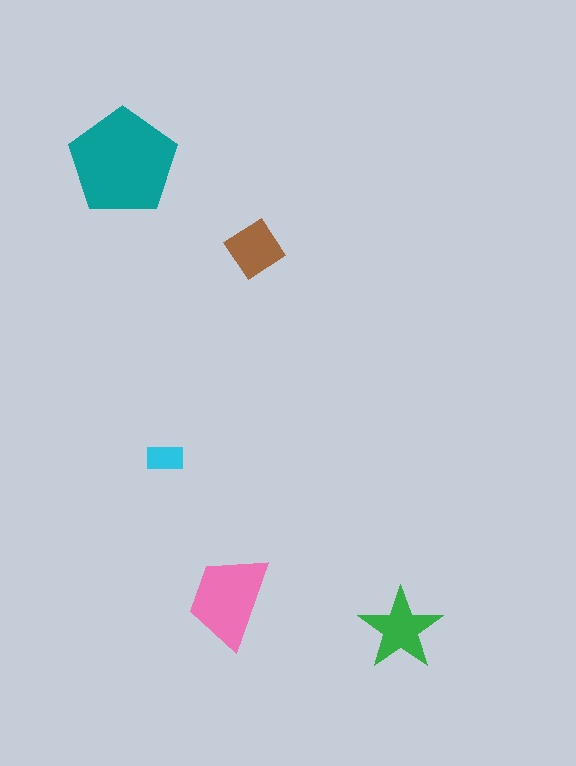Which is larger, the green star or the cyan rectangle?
The green star.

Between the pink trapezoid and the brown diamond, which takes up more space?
The pink trapezoid.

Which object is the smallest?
The cyan rectangle.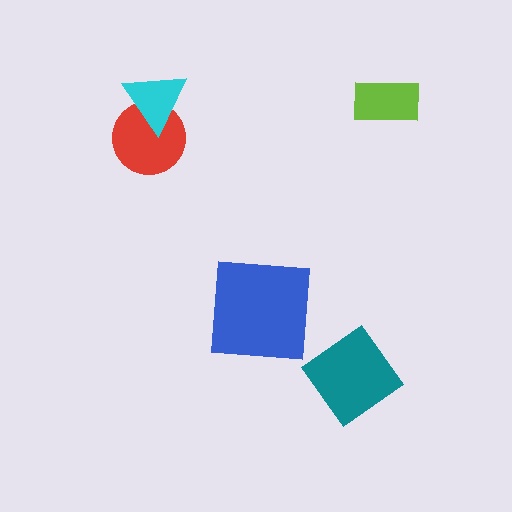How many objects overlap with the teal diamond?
0 objects overlap with the teal diamond.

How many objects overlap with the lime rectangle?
0 objects overlap with the lime rectangle.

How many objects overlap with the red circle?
1 object overlaps with the red circle.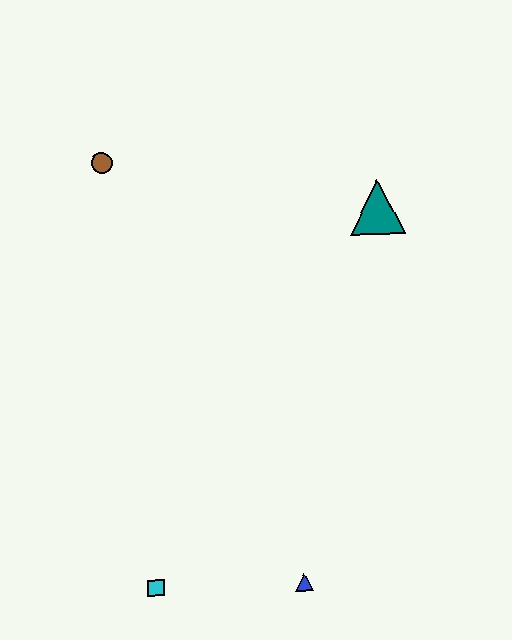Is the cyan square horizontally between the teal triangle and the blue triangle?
No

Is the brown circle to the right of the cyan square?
No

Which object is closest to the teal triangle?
The brown circle is closest to the teal triangle.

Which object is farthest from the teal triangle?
The cyan square is farthest from the teal triangle.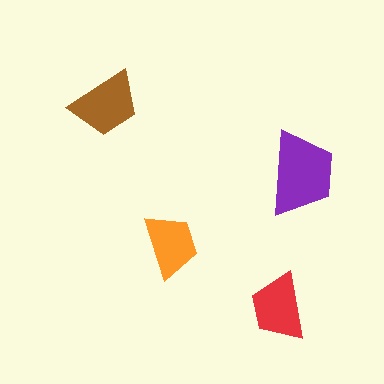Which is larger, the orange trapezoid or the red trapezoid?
The red one.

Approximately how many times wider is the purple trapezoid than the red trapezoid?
About 1.5 times wider.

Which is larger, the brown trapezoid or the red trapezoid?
The brown one.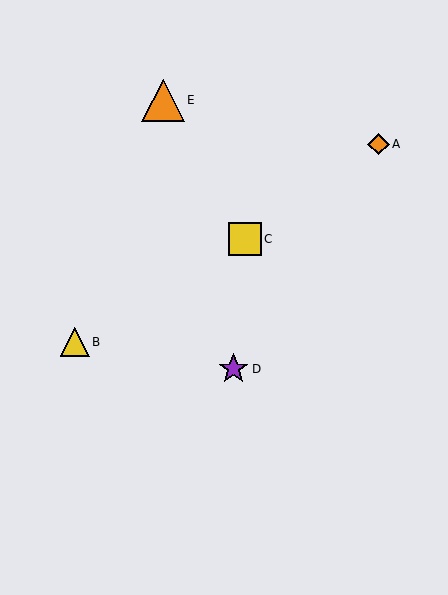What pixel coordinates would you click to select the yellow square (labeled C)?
Click at (245, 239) to select the yellow square C.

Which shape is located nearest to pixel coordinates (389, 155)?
The orange diamond (labeled A) at (378, 144) is nearest to that location.